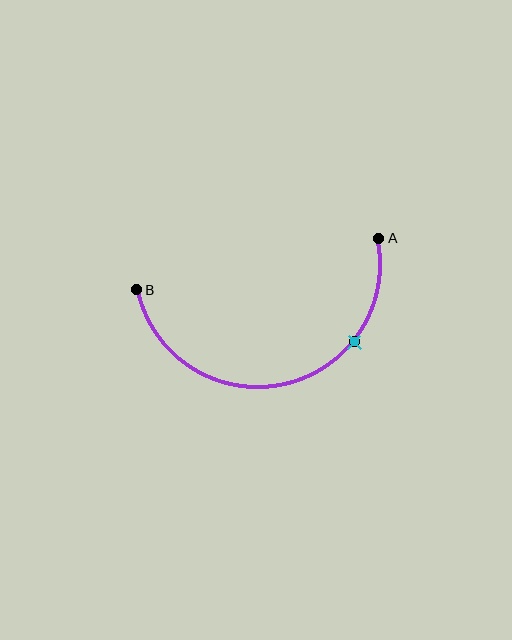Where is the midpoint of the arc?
The arc midpoint is the point on the curve farthest from the straight line joining A and B. It sits below that line.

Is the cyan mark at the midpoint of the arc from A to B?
No. The cyan mark lies on the arc but is closer to endpoint A. The arc midpoint would be at the point on the curve equidistant along the arc from both A and B.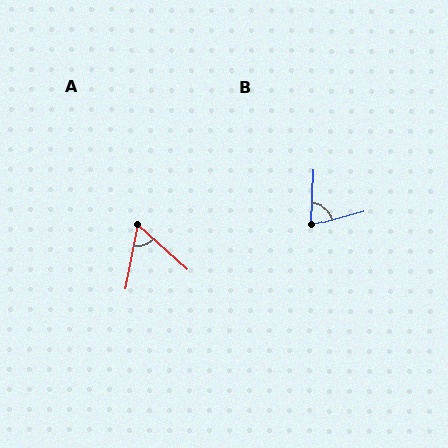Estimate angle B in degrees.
Approximately 73 degrees.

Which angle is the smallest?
A, at approximately 59 degrees.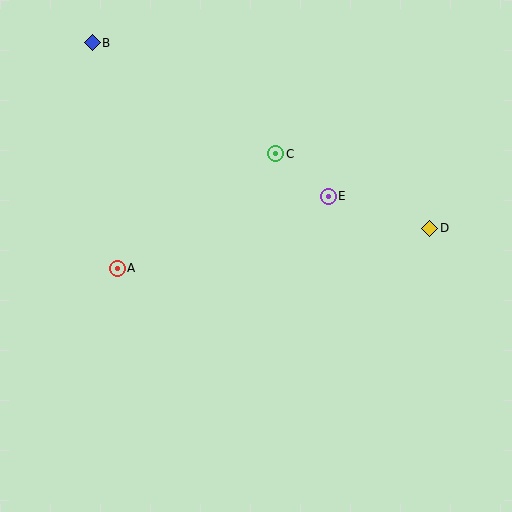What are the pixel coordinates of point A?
Point A is at (117, 268).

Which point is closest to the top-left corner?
Point B is closest to the top-left corner.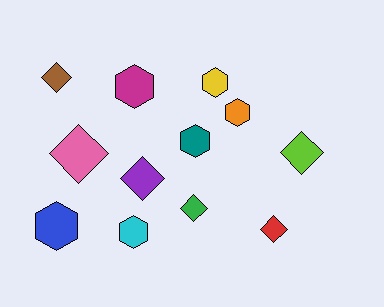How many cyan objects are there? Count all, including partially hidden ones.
There is 1 cyan object.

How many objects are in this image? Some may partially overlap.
There are 12 objects.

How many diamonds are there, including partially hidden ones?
There are 6 diamonds.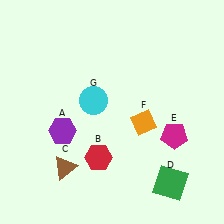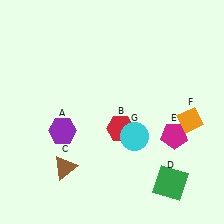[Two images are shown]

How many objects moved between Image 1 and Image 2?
3 objects moved between the two images.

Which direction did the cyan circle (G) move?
The cyan circle (G) moved right.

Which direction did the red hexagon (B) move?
The red hexagon (B) moved up.